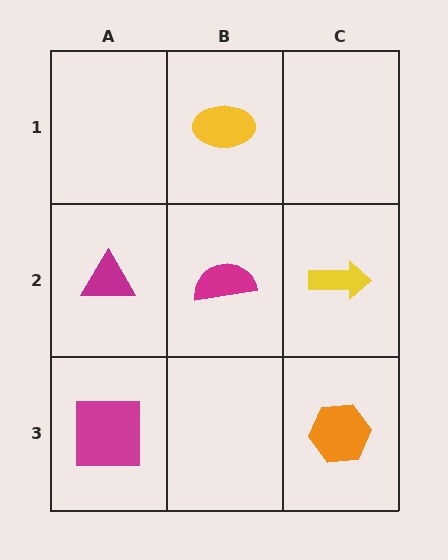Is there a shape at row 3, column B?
No, that cell is empty.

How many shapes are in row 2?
3 shapes.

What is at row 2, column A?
A magenta triangle.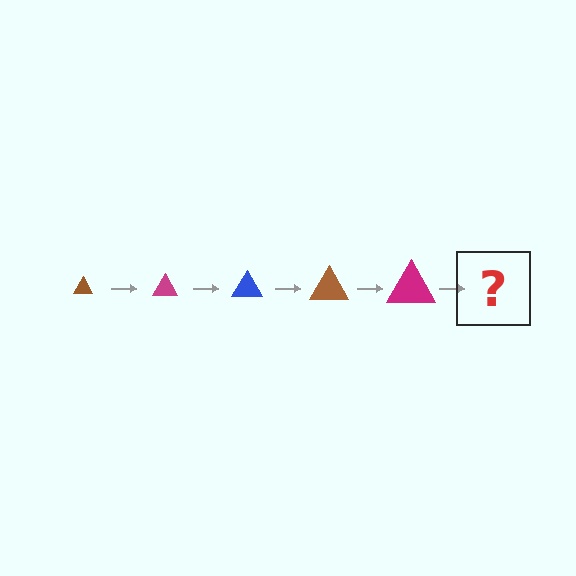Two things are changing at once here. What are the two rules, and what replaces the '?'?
The two rules are that the triangle grows larger each step and the color cycles through brown, magenta, and blue. The '?' should be a blue triangle, larger than the previous one.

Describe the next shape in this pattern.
It should be a blue triangle, larger than the previous one.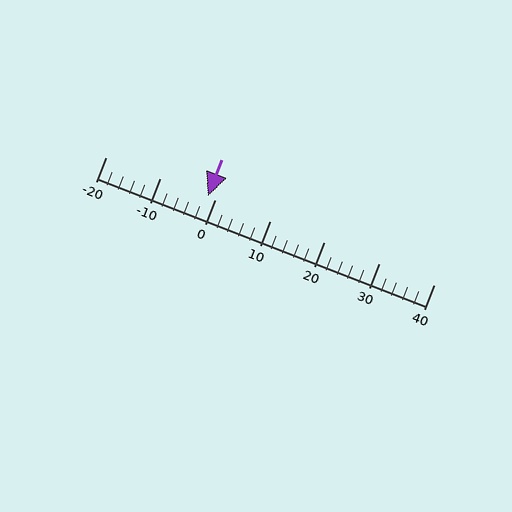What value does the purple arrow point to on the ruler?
The purple arrow points to approximately -1.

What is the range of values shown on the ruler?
The ruler shows values from -20 to 40.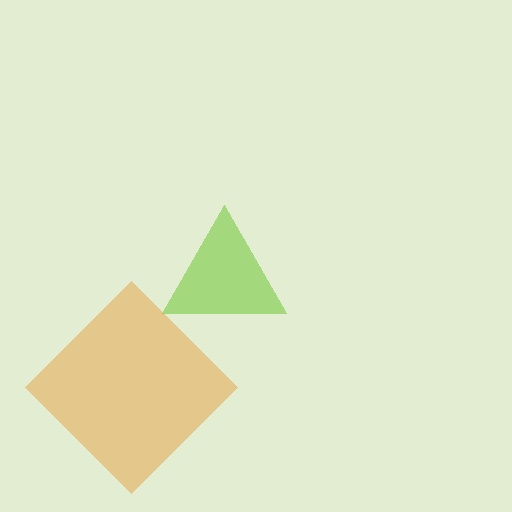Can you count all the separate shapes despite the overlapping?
Yes, there are 2 separate shapes.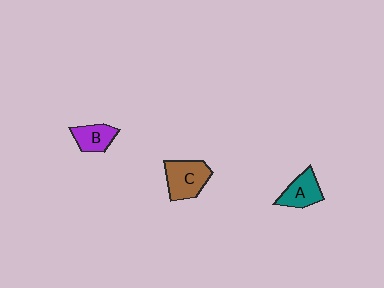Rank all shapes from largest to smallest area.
From largest to smallest: C (brown), A (teal), B (purple).